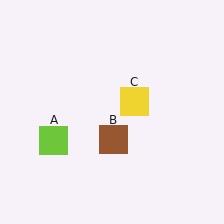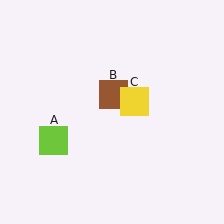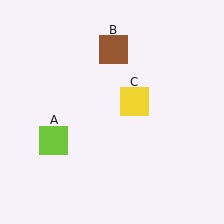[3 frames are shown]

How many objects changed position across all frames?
1 object changed position: brown square (object B).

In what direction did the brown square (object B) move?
The brown square (object B) moved up.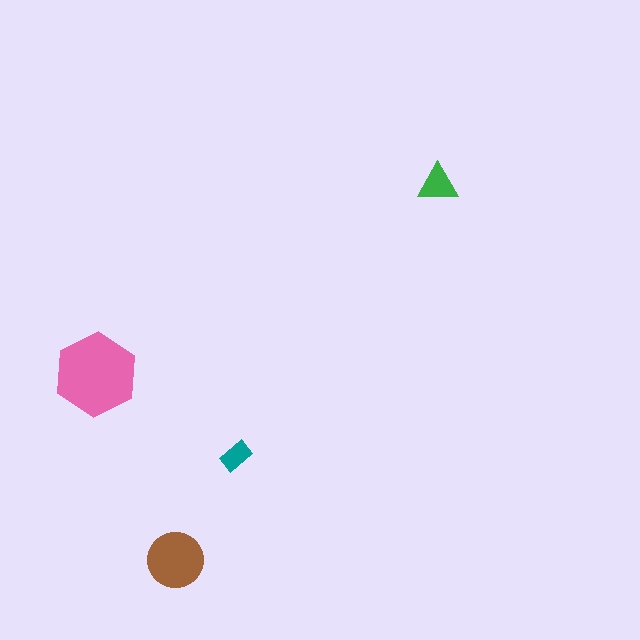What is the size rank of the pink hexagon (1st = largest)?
1st.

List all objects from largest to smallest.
The pink hexagon, the brown circle, the green triangle, the teal rectangle.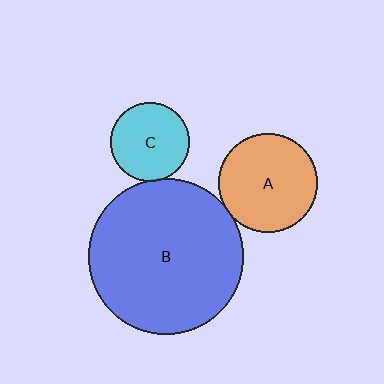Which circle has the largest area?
Circle B (blue).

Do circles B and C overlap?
Yes.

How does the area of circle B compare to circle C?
Approximately 3.8 times.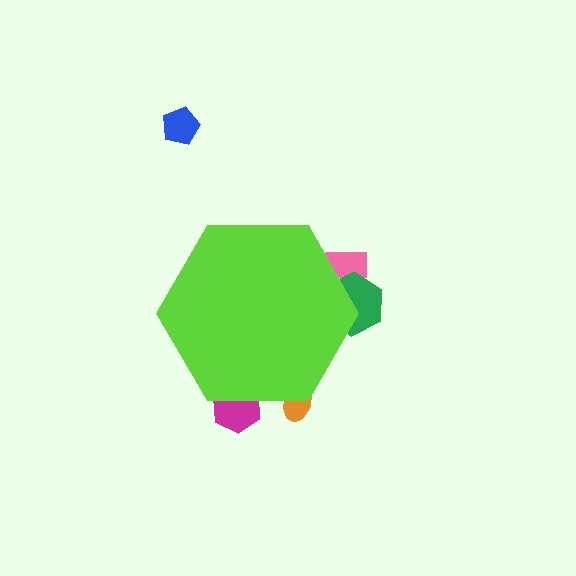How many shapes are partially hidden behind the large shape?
4 shapes are partially hidden.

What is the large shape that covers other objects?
A lime hexagon.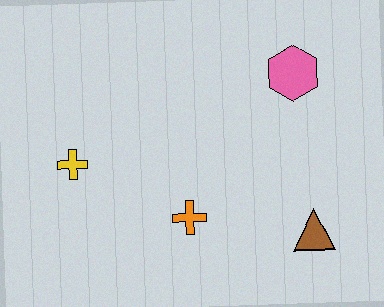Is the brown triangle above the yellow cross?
No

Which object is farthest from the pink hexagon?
The yellow cross is farthest from the pink hexagon.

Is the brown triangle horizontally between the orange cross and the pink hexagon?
No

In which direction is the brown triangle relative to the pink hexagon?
The brown triangle is below the pink hexagon.